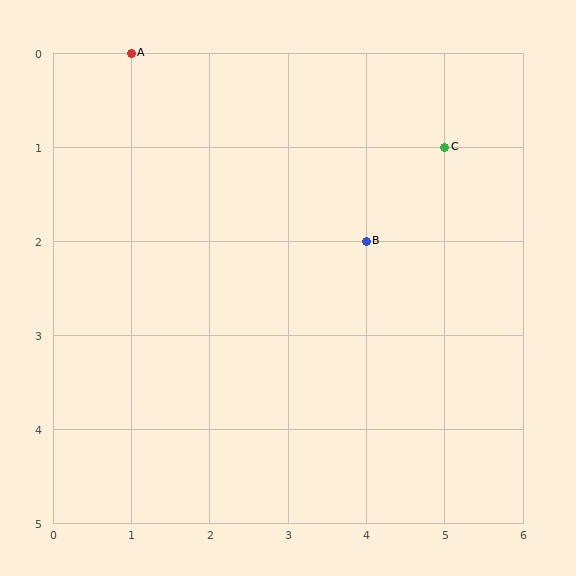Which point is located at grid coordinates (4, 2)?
Point B is at (4, 2).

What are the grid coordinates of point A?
Point A is at grid coordinates (1, 0).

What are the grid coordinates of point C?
Point C is at grid coordinates (5, 1).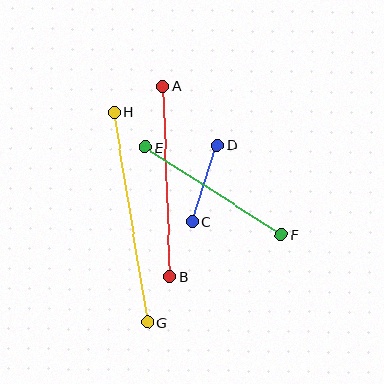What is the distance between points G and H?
The distance is approximately 213 pixels.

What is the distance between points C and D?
The distance is approximately 80 pixels.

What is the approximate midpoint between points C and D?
The midpoint is at approximately (205, 184) pixels.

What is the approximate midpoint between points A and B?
The midpoint is at approximately (166, 181) pixels.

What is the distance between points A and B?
The distance is approximately 190 pixels.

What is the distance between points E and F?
The distance is approximately 162 pixels.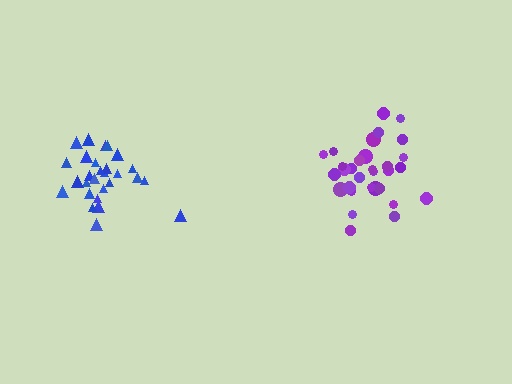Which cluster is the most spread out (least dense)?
Purple.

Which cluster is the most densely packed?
Blue.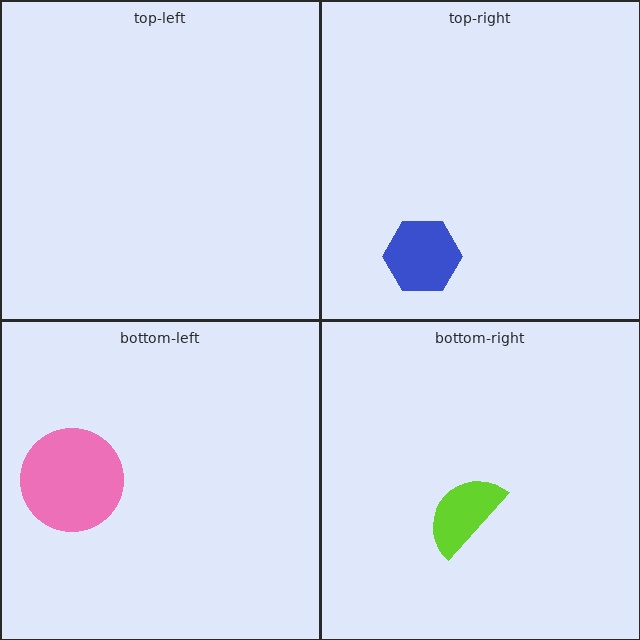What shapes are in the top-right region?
The blue hexagon.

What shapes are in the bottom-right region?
The lime semicircle.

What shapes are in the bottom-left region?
The pink circle.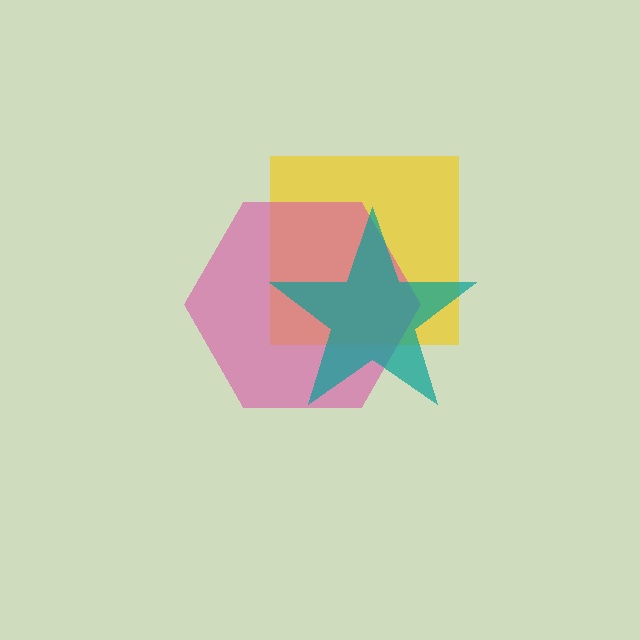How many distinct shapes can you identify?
There are 3 distinct shapes: a yellow square, a pink hexagon, a teal star.